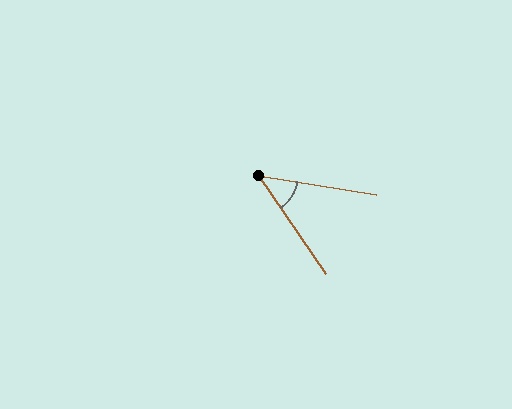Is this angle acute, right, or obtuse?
It is acute.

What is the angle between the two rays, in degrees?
Approximately 47 degrees.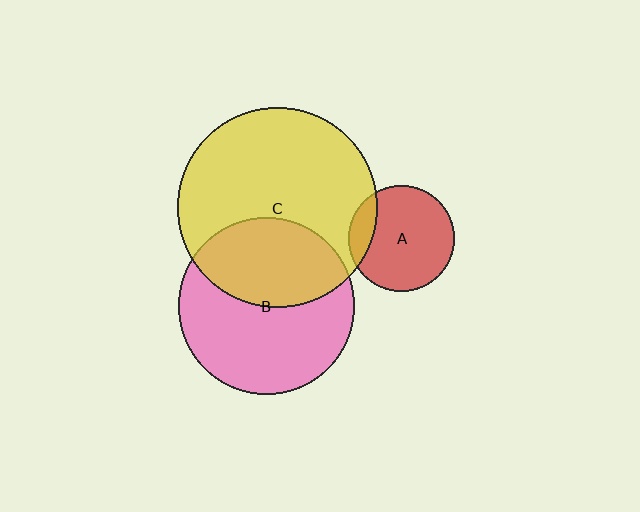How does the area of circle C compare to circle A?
Approximately 3.6 times.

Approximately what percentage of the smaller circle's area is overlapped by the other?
Approximately 40%.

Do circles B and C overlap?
Yes.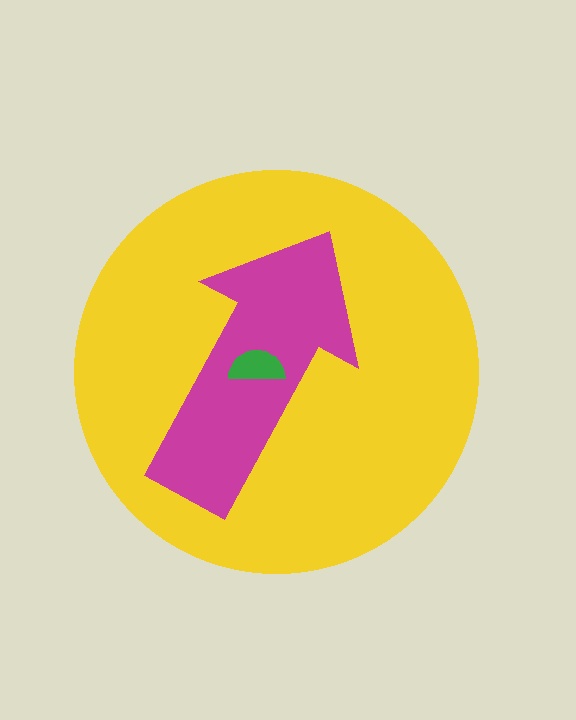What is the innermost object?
The green semicircle.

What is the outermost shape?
The yellow circle.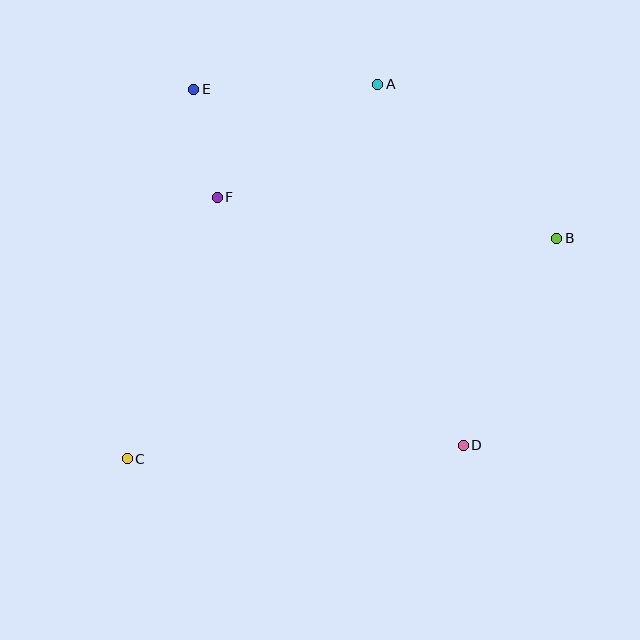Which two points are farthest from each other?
Points B and C are farthest from each other.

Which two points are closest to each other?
Points E and F are closest to each other.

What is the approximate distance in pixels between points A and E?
The distance between A and E is approximately 184 pixels.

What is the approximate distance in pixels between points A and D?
The distance between A and D is approximately 371 pixels.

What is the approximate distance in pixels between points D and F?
The distance between D and F is approximately 349 pixels.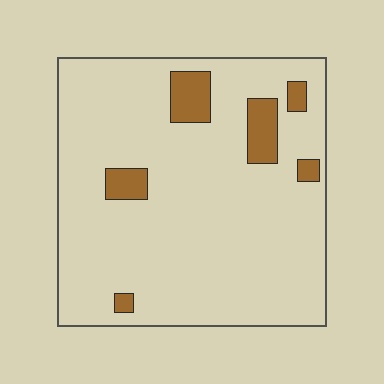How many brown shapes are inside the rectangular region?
6.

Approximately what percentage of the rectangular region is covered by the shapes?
Approximately 10%.